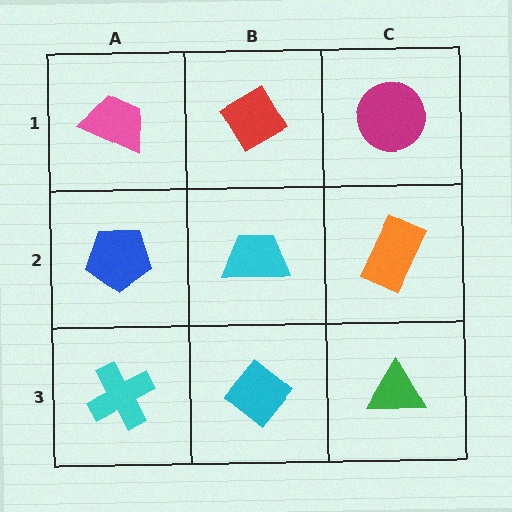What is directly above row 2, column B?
A red diamond.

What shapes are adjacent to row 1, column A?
A blue pentagon (row 2, column A), a red diamond (row 1, column B).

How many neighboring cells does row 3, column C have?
2.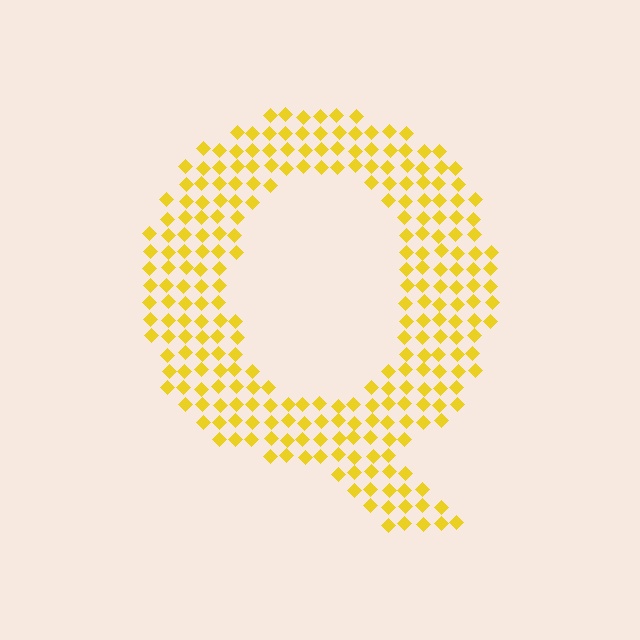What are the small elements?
The small elements are diamonds.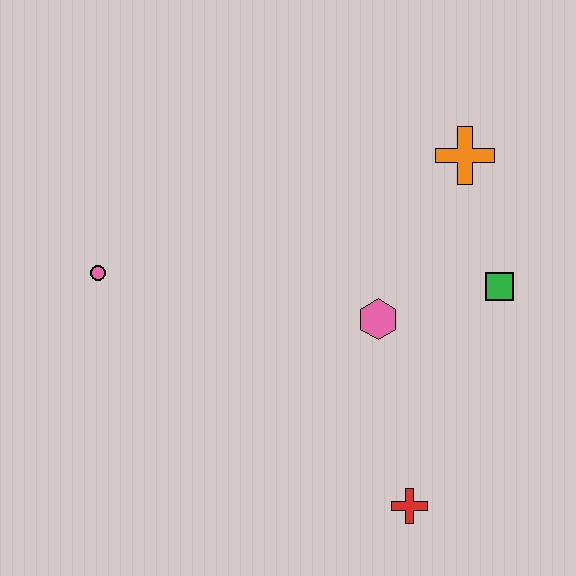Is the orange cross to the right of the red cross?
Yes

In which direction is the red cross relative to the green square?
The red cross is below the green square.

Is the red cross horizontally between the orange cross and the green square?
No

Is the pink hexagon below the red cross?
No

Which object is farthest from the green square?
The pink circle is farthest from the green square.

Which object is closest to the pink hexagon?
The green square is closest to the pink hexagon.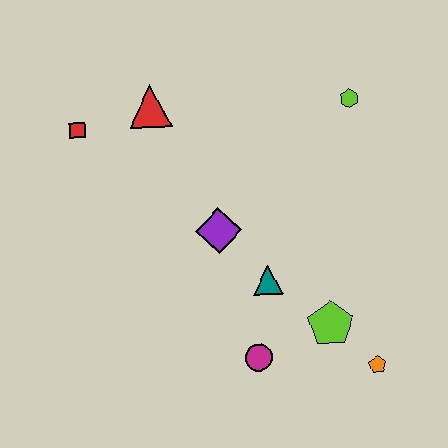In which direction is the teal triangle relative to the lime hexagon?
The teal triangle is below the lime hexagon.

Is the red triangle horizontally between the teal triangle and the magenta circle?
No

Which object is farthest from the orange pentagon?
The red square is farthest from the orange pentagon.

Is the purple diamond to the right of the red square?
Yes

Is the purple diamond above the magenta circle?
Yes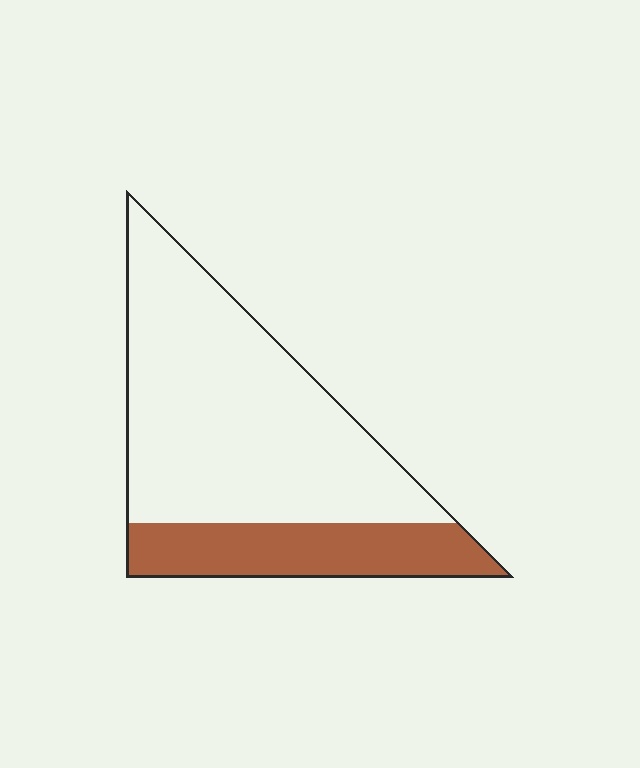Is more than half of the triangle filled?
No.